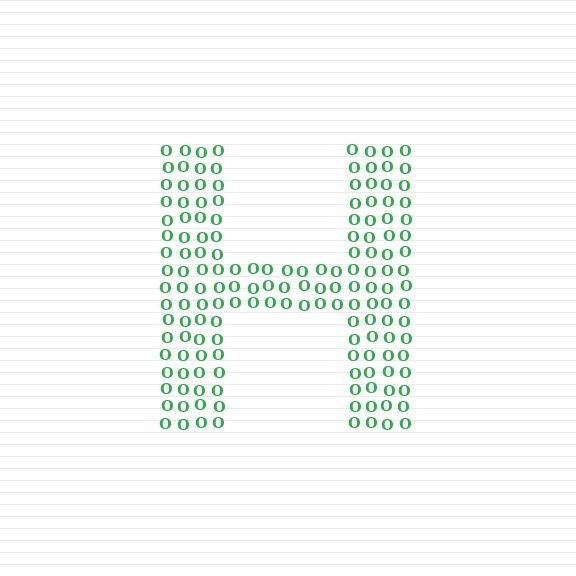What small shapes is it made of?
It is made of small letter O's.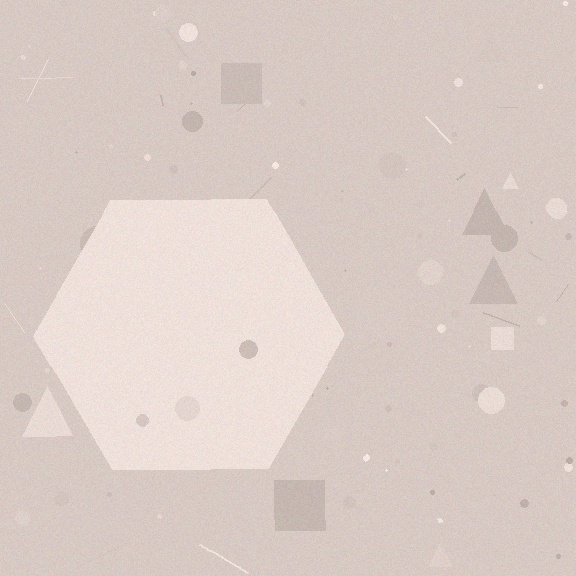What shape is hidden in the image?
A hexagon is hidden in the image.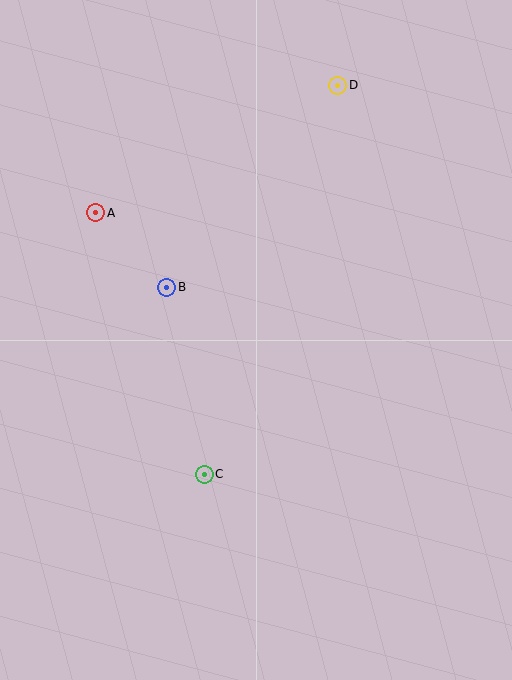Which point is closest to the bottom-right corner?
Point C is closest to the bottom-right corner.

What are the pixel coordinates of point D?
Point D is at (338, 85).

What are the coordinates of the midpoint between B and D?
The midpoint between B and D is at (252, 186).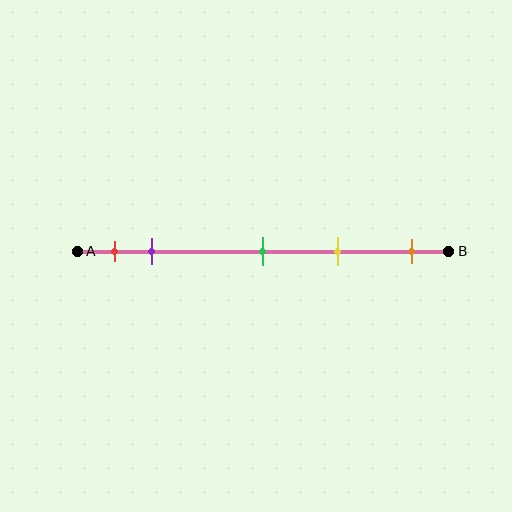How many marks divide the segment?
There are 5 marks dividing the segment.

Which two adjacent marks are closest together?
The red and purple marks are the closest adjacent pair.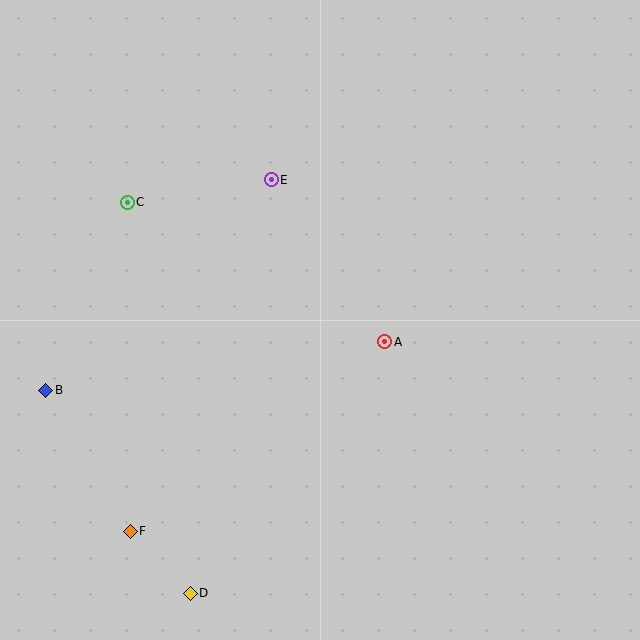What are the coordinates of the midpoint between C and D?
The midpoint between C and D is at (159, 398).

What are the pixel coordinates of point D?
Point D is at (190, 593).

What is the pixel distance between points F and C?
The distance between F and C is 329 pixels.